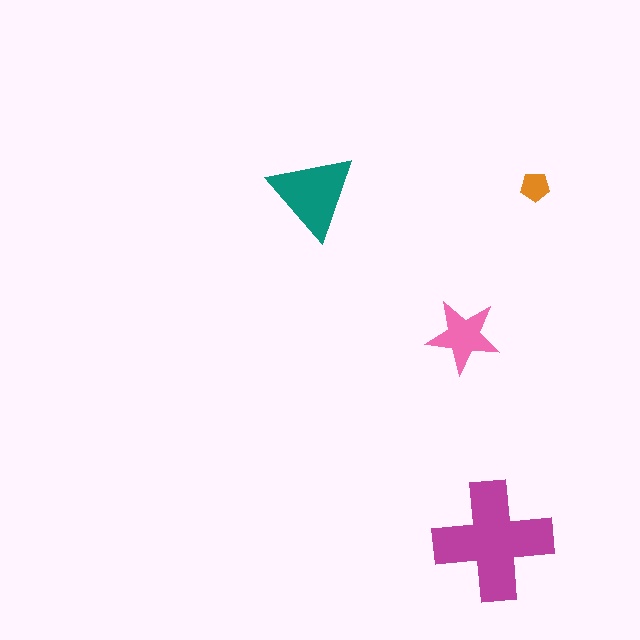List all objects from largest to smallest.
The magenta cross, the teal triangle, the pink star, the orange pentagon.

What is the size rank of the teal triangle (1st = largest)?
2nd.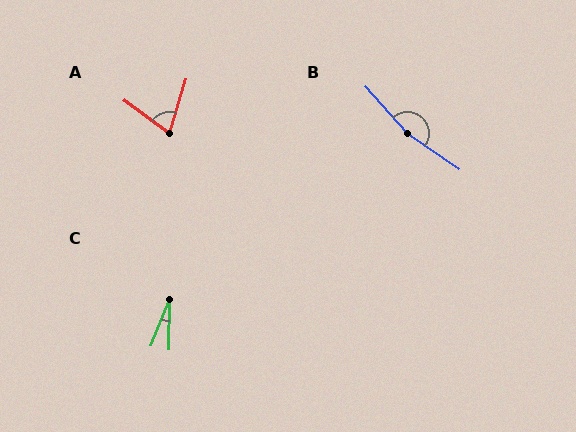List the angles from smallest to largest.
C (21°), A (70°), B (166°).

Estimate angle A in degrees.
Approximately 70 degrees.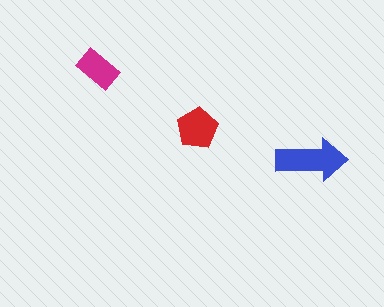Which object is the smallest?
The magenta rectangle.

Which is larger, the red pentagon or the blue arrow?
The blue arrow.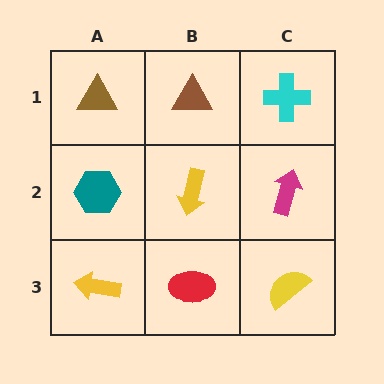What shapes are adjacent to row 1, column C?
A magenta arrow (row 2, column C), a brown triangle (row 1, column B).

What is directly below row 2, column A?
A yellow arrow.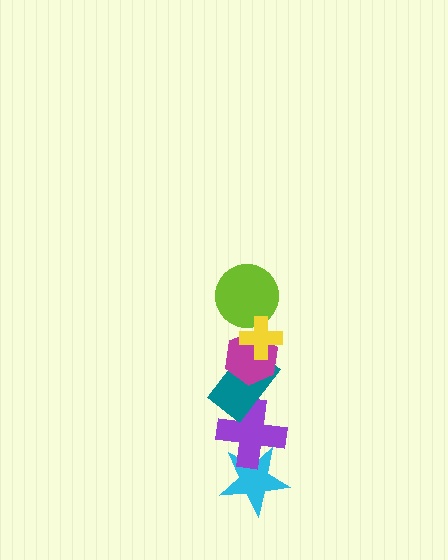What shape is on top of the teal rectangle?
The magenta hexagon is on top of the teal rectangle.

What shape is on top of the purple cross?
The teal rectangle is on top of the purple cross.